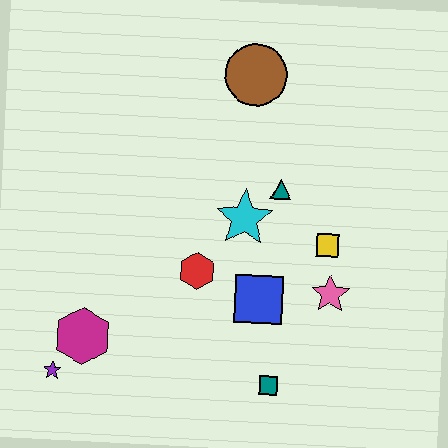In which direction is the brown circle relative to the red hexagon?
The brown circle is above the red hexagon.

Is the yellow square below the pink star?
No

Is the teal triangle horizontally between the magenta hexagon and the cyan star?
No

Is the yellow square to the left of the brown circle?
No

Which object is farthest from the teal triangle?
The purple star is farthest from the teal triangle.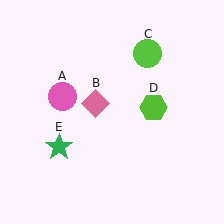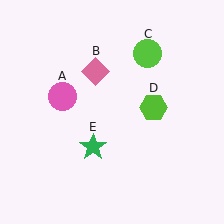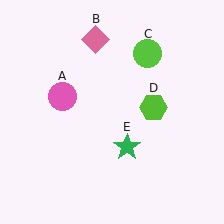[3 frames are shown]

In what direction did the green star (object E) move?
The green star (object E) moved right.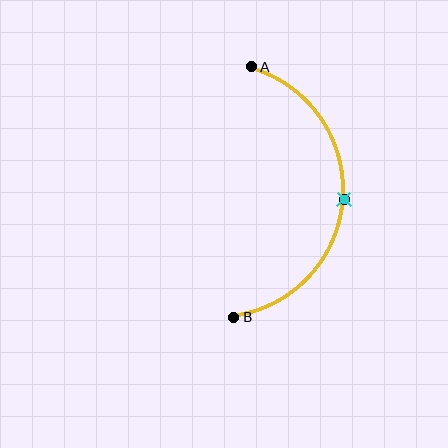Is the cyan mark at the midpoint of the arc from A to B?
Yes. The cyan mark lies on the arc at equal arc-length from both A and B — it is the arc midpoint.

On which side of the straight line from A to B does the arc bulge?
The arc bulges to the right of the straight line connecting A and B.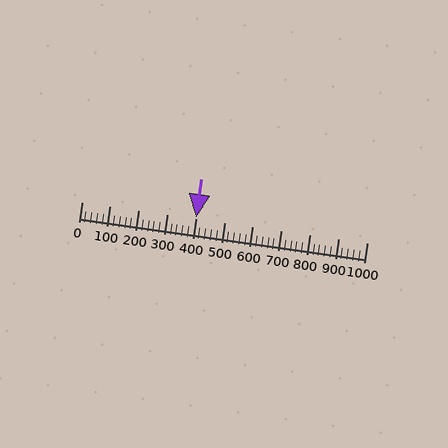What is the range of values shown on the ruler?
The ruler shows values from 0 to 1000.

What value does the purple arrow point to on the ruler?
The purple arrow points to approximately 400.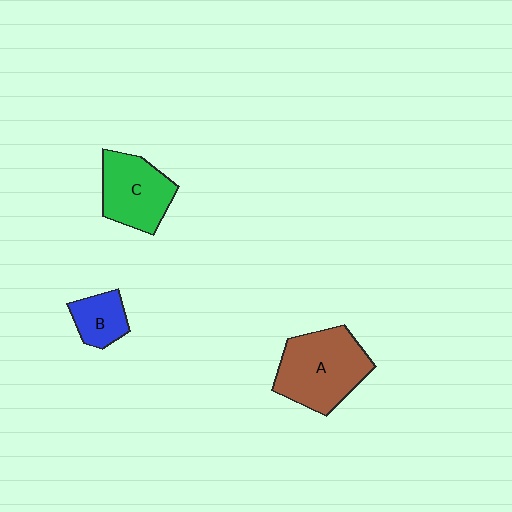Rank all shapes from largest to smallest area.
From largest to smallest: A (brown), C (green), B (blue).